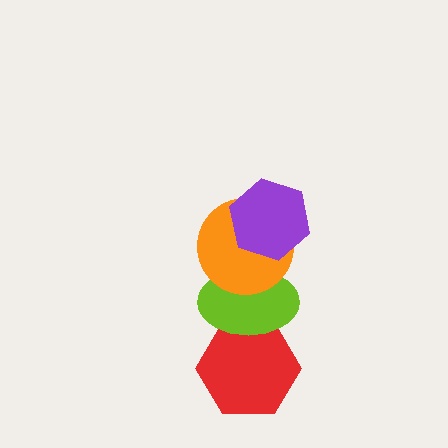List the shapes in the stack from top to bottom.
From top to bottom: the purple hexagon, the orange circle, the lime ellipse, the red hexagon.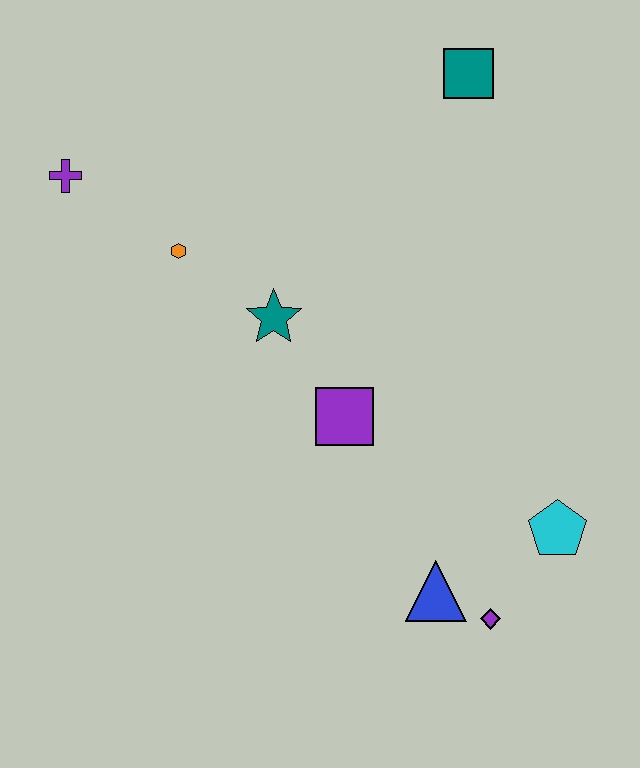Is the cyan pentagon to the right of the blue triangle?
Yes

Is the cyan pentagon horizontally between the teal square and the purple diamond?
No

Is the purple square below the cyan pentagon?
No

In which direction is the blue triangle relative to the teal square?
The blue triangle is below the teal square.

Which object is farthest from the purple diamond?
The purple cross is farthest from the purple diamond.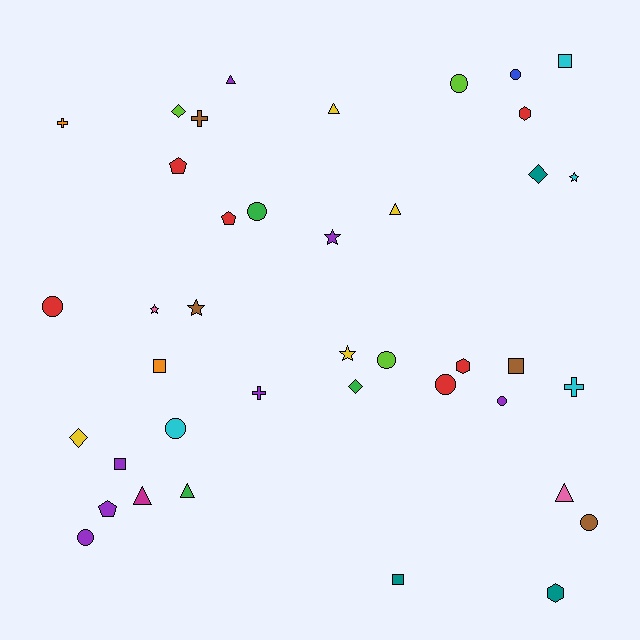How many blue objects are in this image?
There is 1 blue object.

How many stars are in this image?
There are 5 stars.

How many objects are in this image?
There are 40 objects.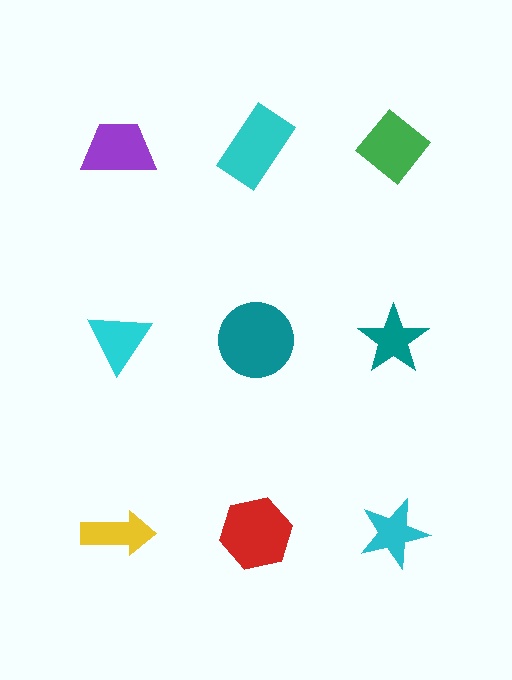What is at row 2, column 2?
A teal circle.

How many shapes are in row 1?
3 shapes.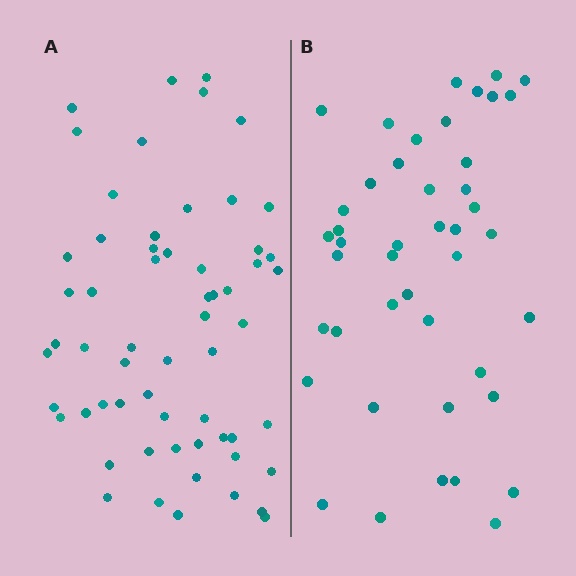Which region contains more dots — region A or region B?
Region A (the left region) has more dots.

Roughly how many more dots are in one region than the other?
Region A has approximately 15 more dots than region B.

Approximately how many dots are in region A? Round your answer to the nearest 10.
About 60 dots.